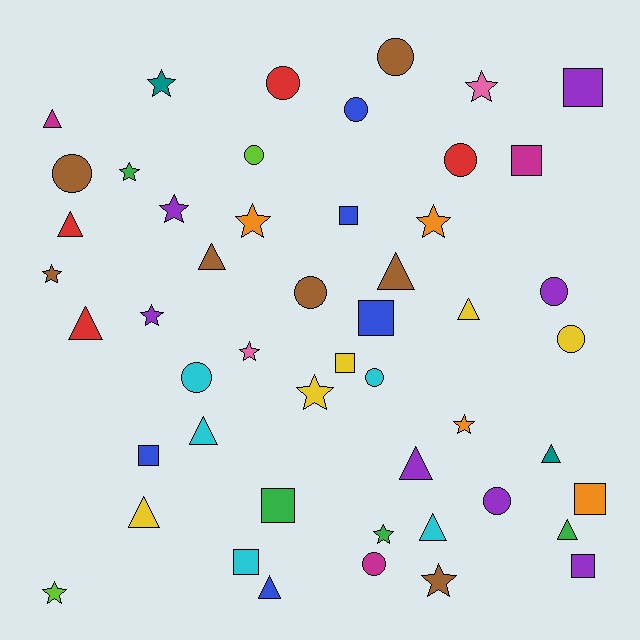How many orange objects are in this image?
There are 4 orange objects.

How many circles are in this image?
There are 13 circles.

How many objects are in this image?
There are 50 objects.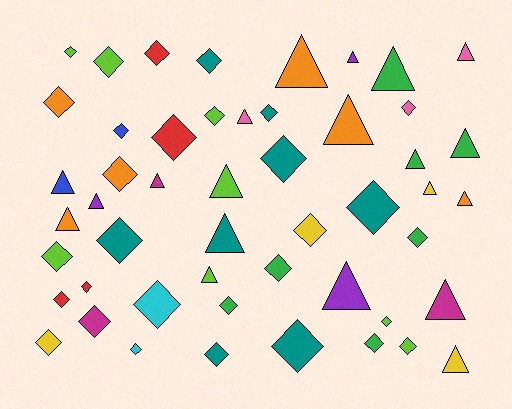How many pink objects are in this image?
There are 3 pink objects.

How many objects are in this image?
There are 50 objects.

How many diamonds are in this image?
There are 30 diamonds.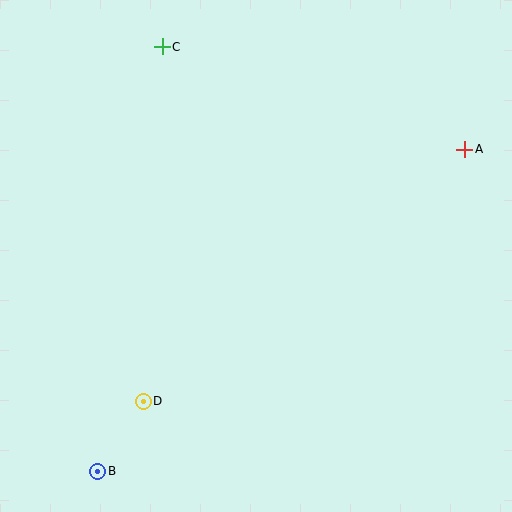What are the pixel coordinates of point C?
Point C is at (162, 47).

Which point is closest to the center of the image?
Point D at (143, 401) is closest to the center.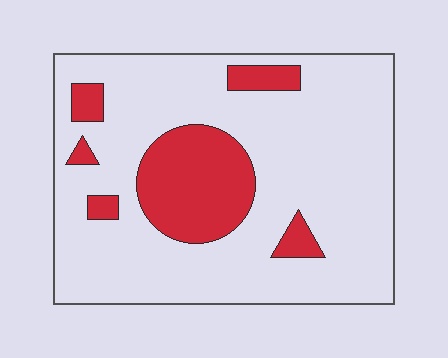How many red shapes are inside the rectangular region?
6.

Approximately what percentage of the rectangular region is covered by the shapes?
Approximately 20%.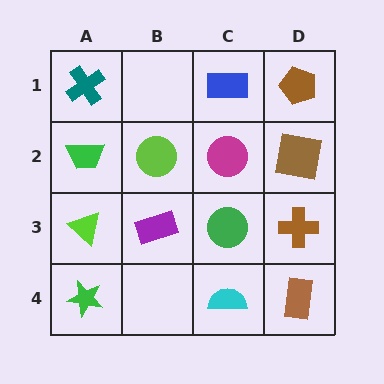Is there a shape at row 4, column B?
No, that cell is empty.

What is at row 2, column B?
A lime circle.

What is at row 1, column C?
A blue rectangle.